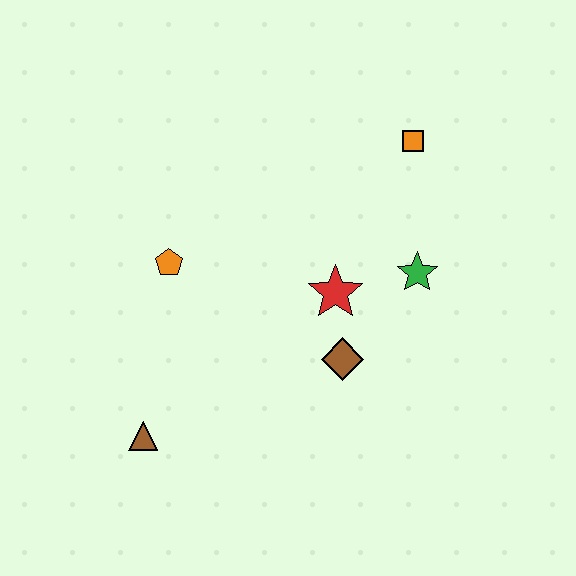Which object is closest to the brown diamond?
The red star is closest to the brown diamond.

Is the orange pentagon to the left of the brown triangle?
No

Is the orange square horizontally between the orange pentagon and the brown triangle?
No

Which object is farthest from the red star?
The brown triangle is farthest from the red star.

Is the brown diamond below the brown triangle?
No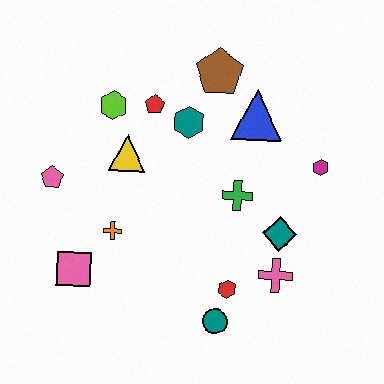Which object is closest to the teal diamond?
The pink cross is closest to the teal diamond.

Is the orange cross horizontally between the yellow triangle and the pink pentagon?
Yes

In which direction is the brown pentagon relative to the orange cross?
The brown pentagon is above the orange cross.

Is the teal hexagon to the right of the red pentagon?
Yes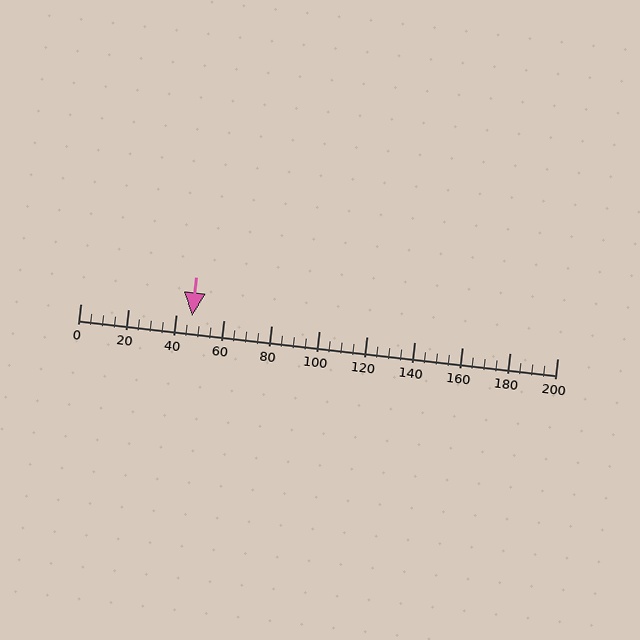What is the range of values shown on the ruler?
The ruler shows values from 0 to 200.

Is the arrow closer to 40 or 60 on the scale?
The arrow is closer to 40.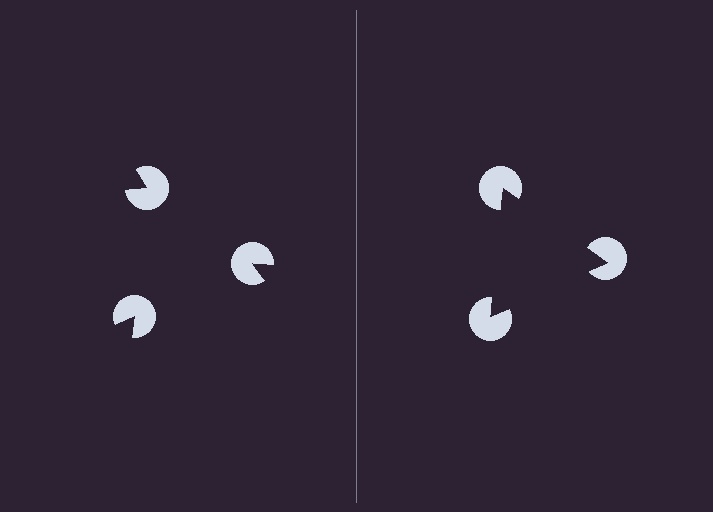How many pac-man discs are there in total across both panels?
6 — 3 on each side.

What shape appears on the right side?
An illusory triangle.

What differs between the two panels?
The pac-man discs are positioned identically on both sides; only the wedge orientations differ. On the right they align to a triangle; on the left they are misaligned.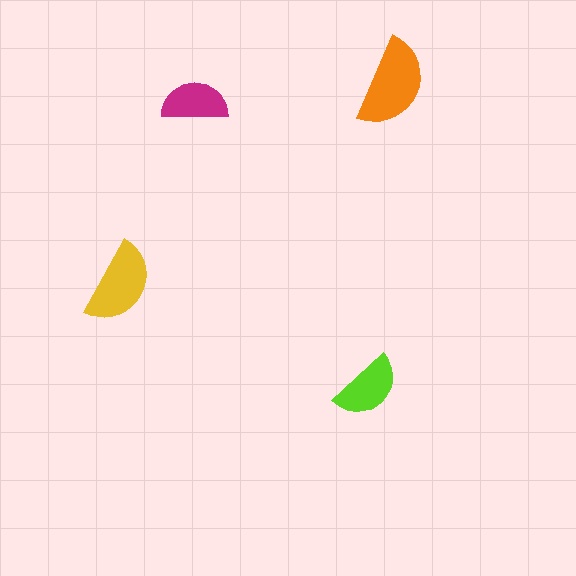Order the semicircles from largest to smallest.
the orange one, the yellow one, the lime one, the magenta one.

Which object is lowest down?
The lime semicircle is bottommost.